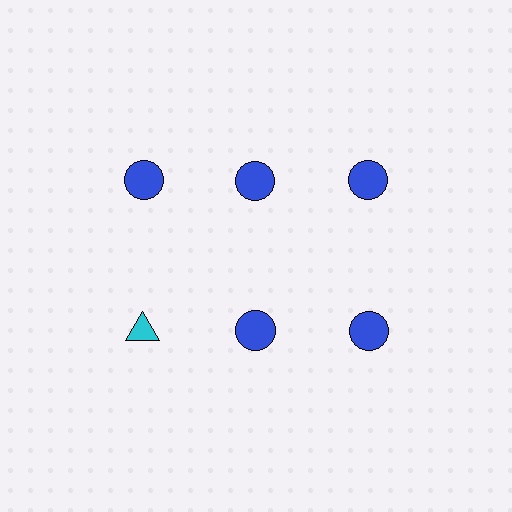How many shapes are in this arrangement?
There are 6 shapes arranged in a grid pattern.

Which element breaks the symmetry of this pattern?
The cyan triangle in the second row, leftmost column breaks the symmetry. All other shapes are blue circles.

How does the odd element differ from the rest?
It differs in both color (cyan instead of blue) and shape (triangle instead of circle).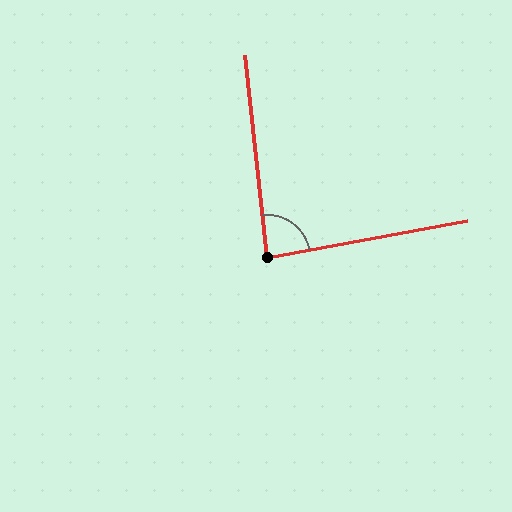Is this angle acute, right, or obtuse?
It is approximately a right angle.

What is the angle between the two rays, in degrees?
Approximately 86 degrees.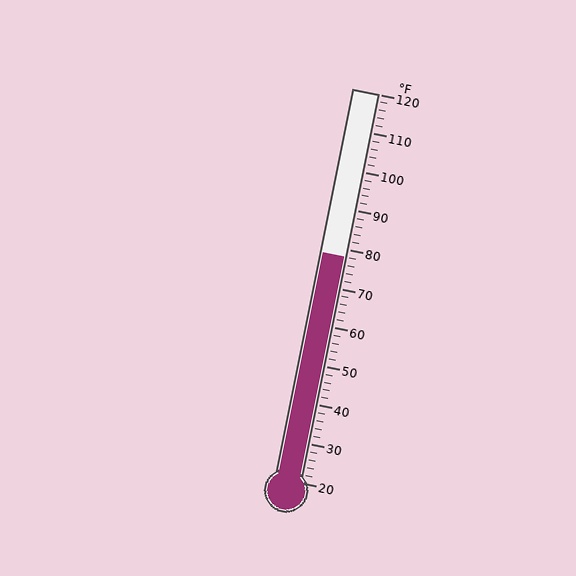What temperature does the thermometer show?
The thermometer shows approximately 78°F.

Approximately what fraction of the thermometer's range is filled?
The thermometer is filled to approximately 60% of its range.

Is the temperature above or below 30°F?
The temperature is above 30°F.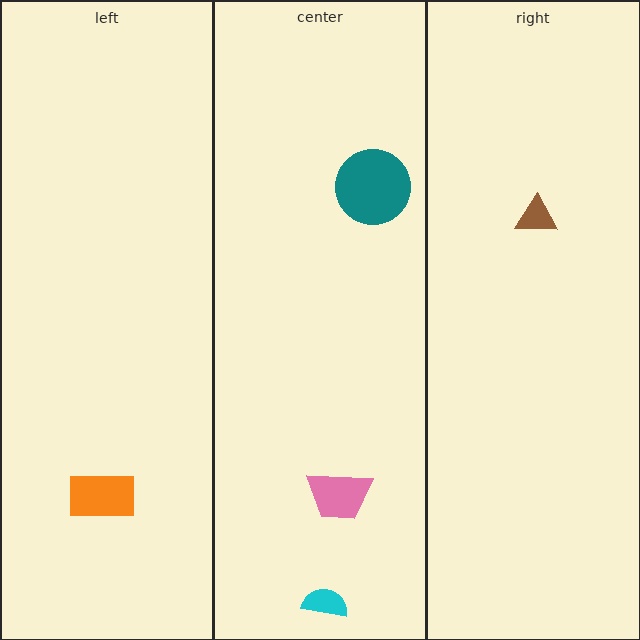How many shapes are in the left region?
1.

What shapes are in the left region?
The orange rectangle.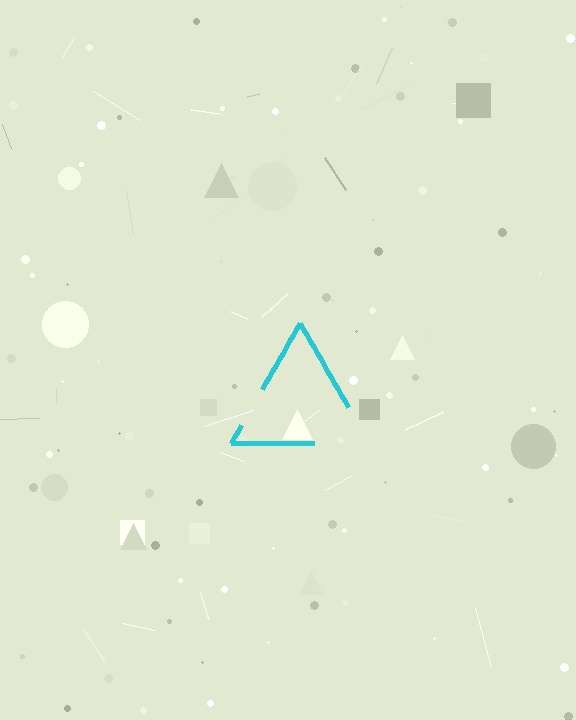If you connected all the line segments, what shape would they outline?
They would outline a triangle.